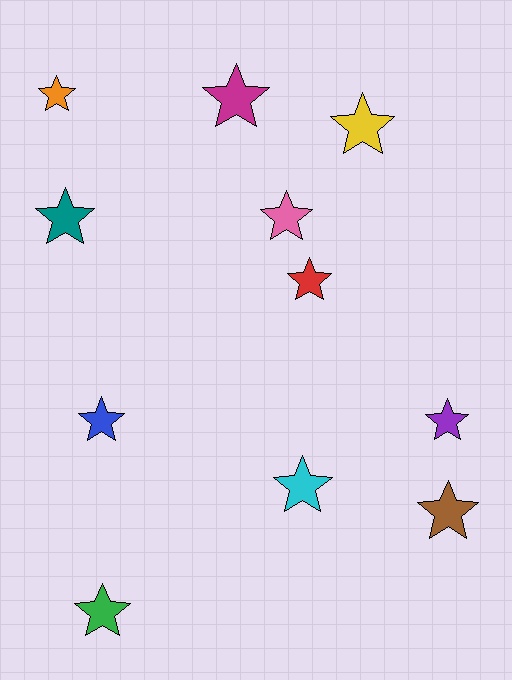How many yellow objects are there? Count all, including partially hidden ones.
There is 1 yellow object.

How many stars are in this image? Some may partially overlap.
There are 11 stars.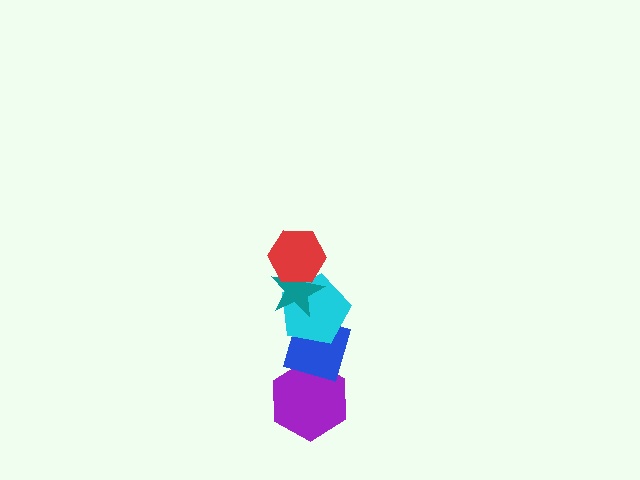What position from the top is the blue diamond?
The blue diamond is 4th from the top.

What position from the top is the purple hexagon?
The purple hexagon is 5th from the top.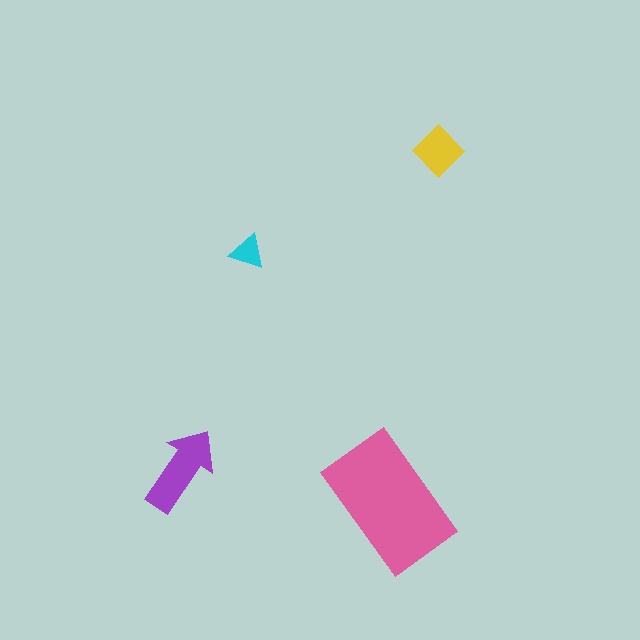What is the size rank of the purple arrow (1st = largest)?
2nd.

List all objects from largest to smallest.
The pink rectangle, the purple arrow, the yellow diamond, the cyan triangle.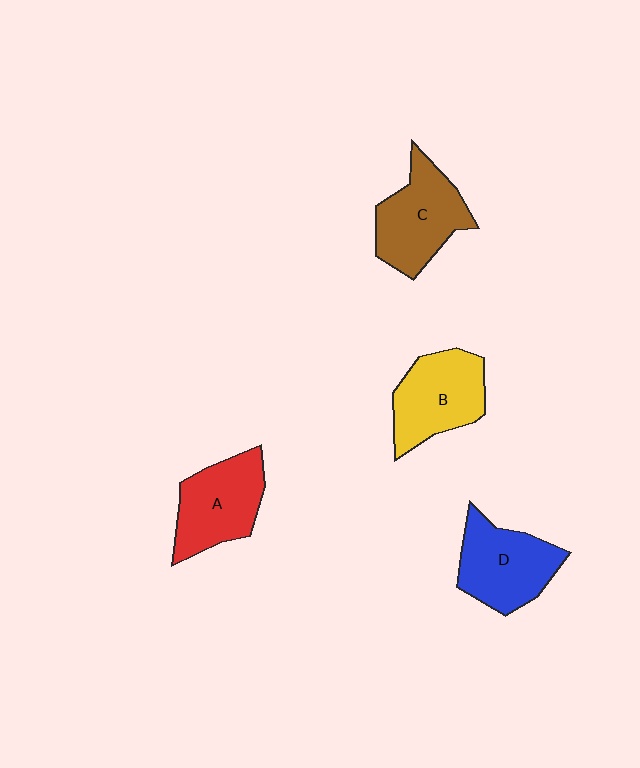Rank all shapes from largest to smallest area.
From largest to smallest: C (brown), D (blue), B (yellow), A (red).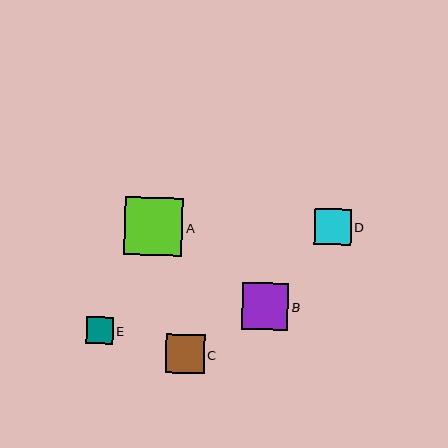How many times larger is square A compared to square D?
Square A is approximately 1.6 times the size of square D.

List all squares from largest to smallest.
From largest to smallest: A, B, C, D, E.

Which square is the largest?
Square A is the largest with a size of approximately 58 pixels.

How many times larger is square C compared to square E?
Square C is approximately 1.5 times the size of square E.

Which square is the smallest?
Square E is the smallest with a size of approximately 27 pixels.